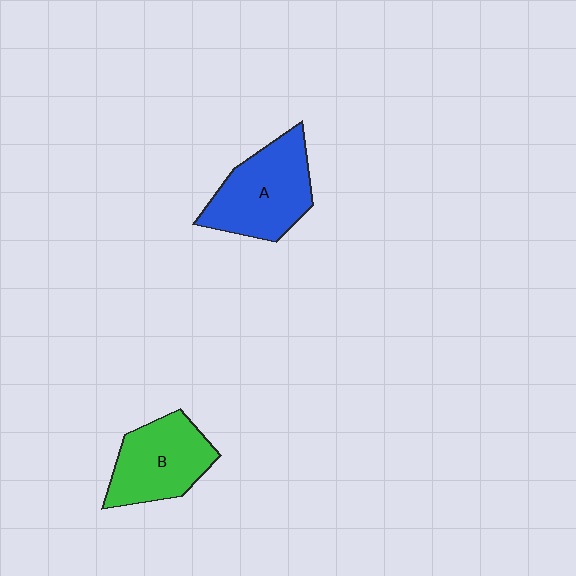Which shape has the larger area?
Shape A (blue).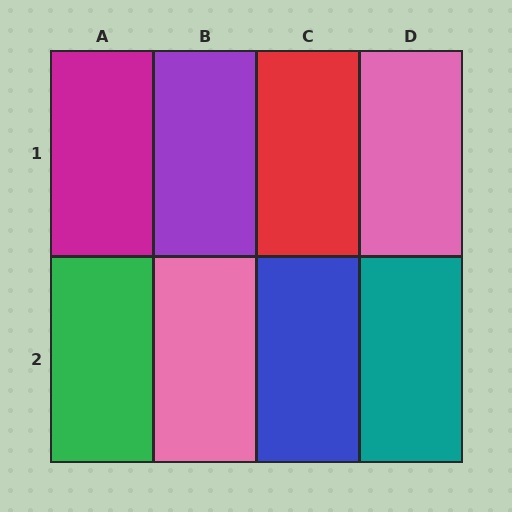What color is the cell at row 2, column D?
Teal.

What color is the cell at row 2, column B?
Pink.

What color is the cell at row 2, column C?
Blue.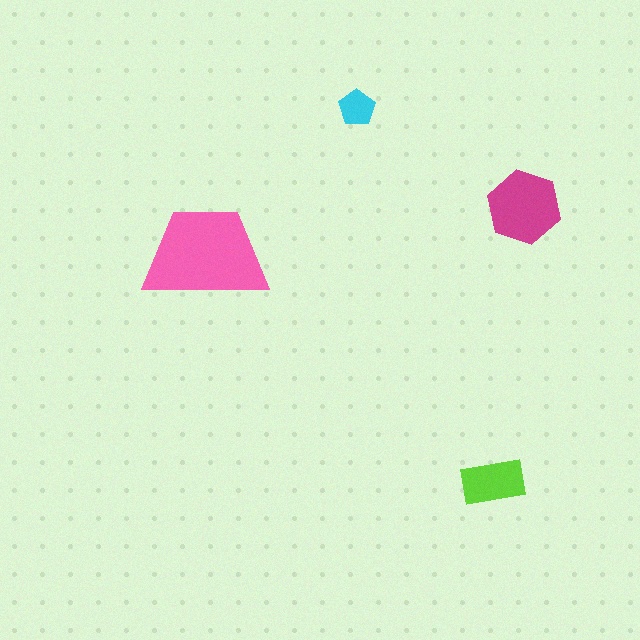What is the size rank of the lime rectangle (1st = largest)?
3rd.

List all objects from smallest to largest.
The cyan pentagon, the lime rectangle, the magenta hexagon, the pink trapezoid.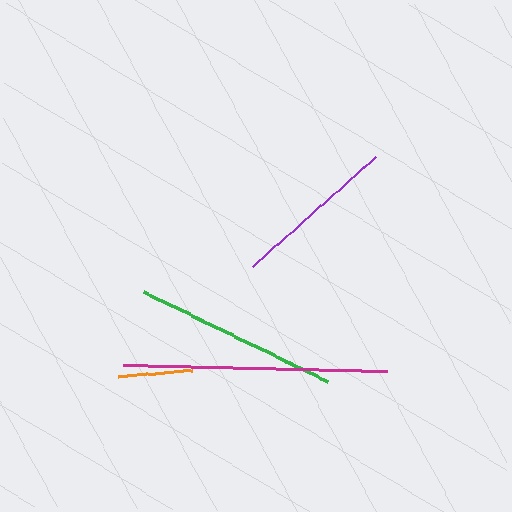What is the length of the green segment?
The green segment is approximately 205 pixels long.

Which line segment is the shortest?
The orange line is the shortest at approximately 74 pixels.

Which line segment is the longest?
The magenta line is the longest at approximately 264 pixels.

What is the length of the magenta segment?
The magenta segment is approximately 264 pixels long.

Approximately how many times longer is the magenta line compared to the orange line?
The magenta line is approximately 3.5 times the length of the orange line.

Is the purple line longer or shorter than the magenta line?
The magenta line is longer than the purple line.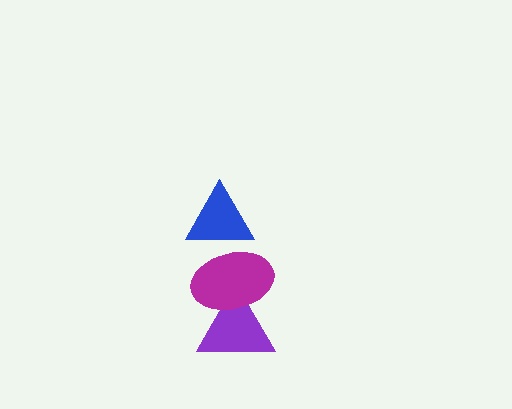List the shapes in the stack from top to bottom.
From top to bottom: the blue triangle, the magenta ellipse, the purple triangle.